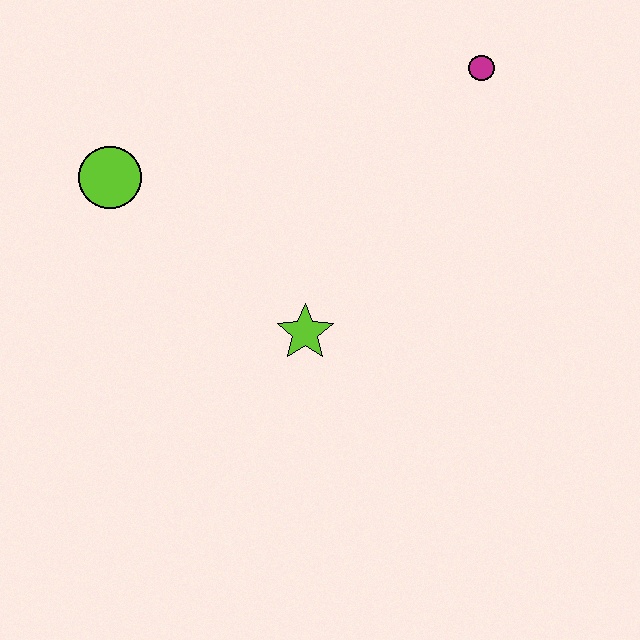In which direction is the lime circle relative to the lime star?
The lime circle is to the left of the lime star.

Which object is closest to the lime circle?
The lime star is closest to the lime circle.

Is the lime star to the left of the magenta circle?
Yes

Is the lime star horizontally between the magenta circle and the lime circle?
Yes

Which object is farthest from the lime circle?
The magenta circle is farthest from the lime circle.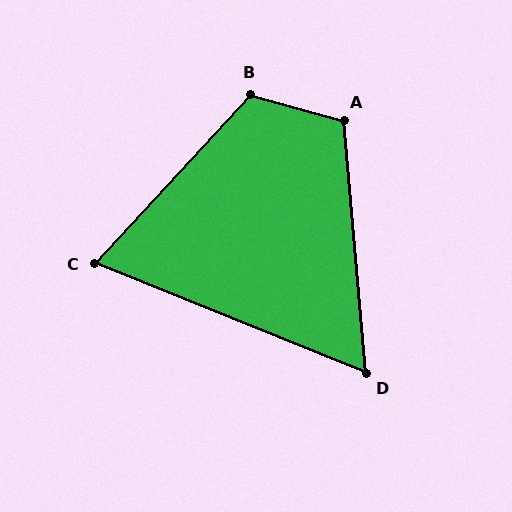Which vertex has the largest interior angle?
B, at approximately 117 degrees.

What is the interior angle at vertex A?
Approximately 111 degrees (obtuse).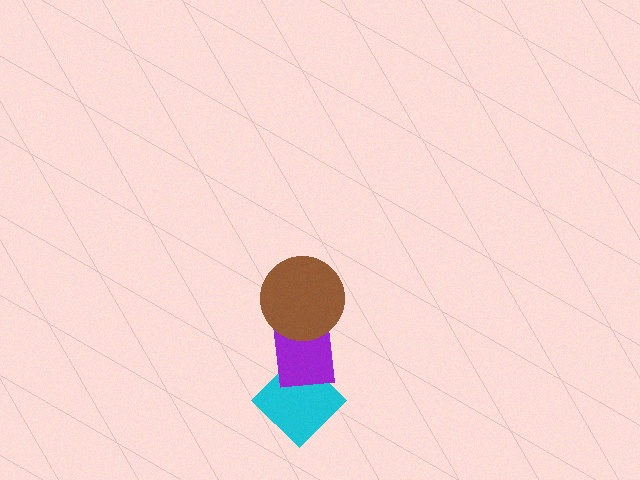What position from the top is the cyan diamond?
The cyan diamond is 3rd from the top.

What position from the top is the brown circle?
The brown circle is 1st from the top.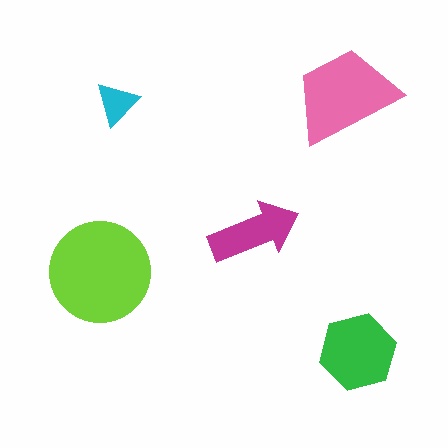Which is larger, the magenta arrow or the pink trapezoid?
The pink trapezoid.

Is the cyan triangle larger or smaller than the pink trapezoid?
Smaller.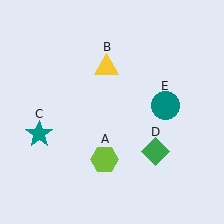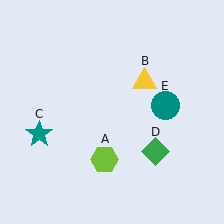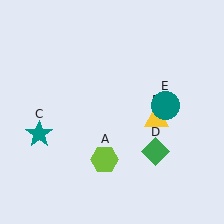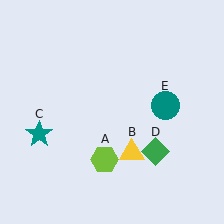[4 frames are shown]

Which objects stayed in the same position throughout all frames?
Lime hexagon (object A) and teal star (object C) and green diamond (object D) and teal circle (object E) remained stationary.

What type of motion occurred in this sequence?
The yellow triangle (object B) rotated clockwise around the center of the scene.